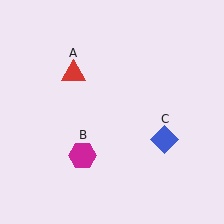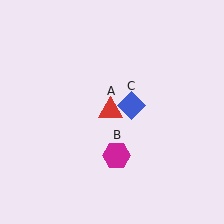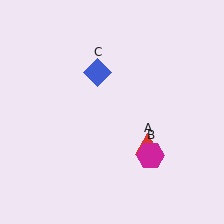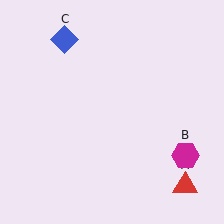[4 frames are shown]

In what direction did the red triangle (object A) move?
The red triangle (object A) moved down and to the right.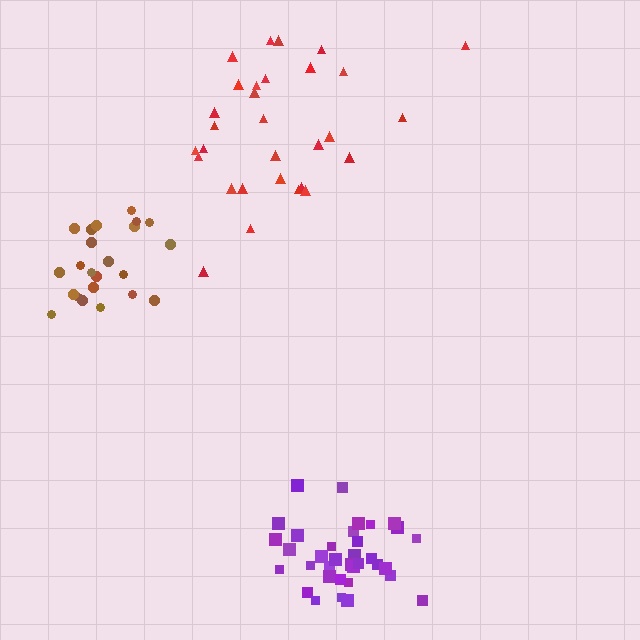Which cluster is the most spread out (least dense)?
Red.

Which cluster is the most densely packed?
Brown.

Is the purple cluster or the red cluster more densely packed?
Purple.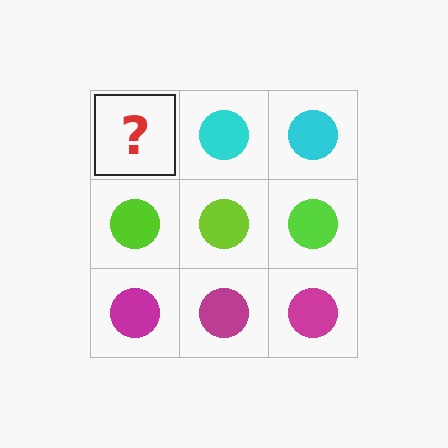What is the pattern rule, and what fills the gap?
The rule is that each row has a consistent color. The gap should be filled with a cyan circle.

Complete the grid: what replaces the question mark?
The question mark should be replaced with a cyan circle.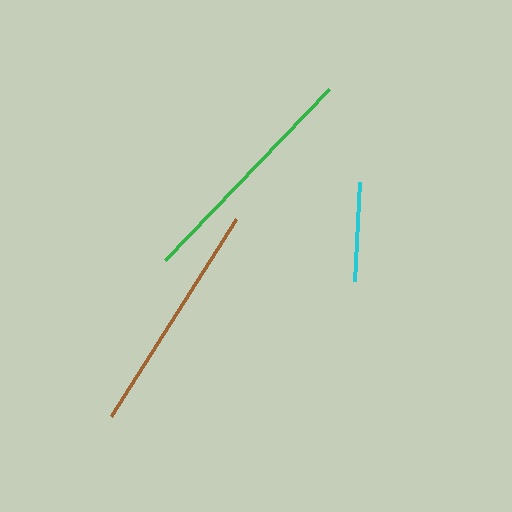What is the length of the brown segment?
The brown segment is approximately 233 pixels long.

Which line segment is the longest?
The green line is the longest at approximately 237 pixels.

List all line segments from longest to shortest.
From longest to shortest: green, brown, cyan.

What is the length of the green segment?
The green segment is approximately 237 pixels long.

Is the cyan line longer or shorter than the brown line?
The brown line is longer than the cyan line.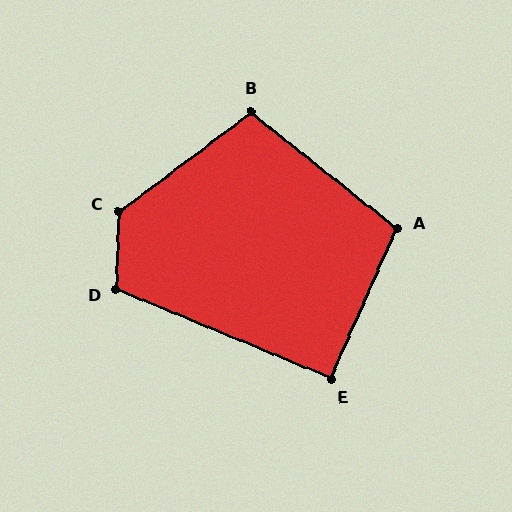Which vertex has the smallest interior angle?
E, at approximately 91 degrees.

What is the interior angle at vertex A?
Approximately 105 degrees (obtuse).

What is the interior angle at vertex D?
Approximately 110 degrees (obtuse).